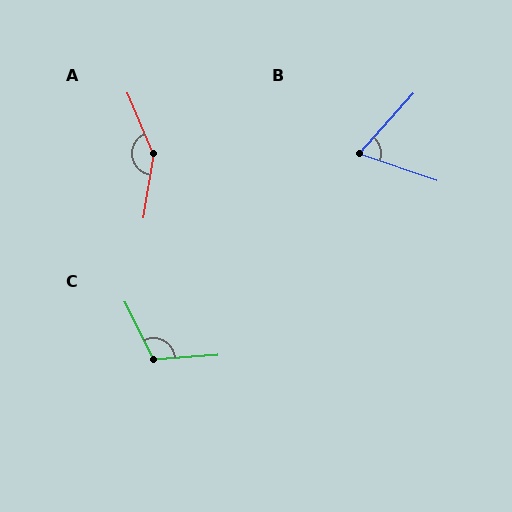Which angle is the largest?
A, at approximately 148 degrees.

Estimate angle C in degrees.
Approximately 112 degrees.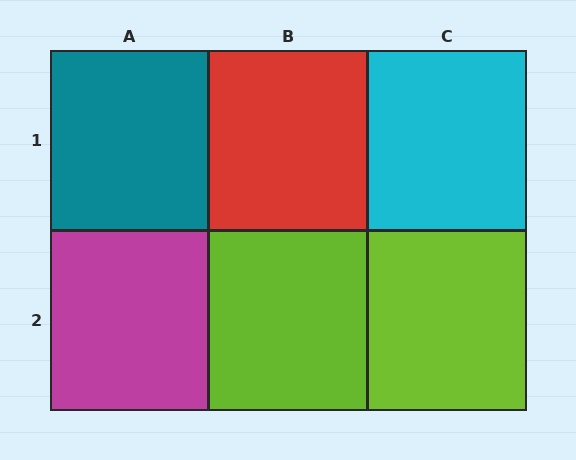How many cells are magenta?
1 cell is magenta.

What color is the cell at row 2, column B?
Lime.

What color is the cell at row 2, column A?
Magenta.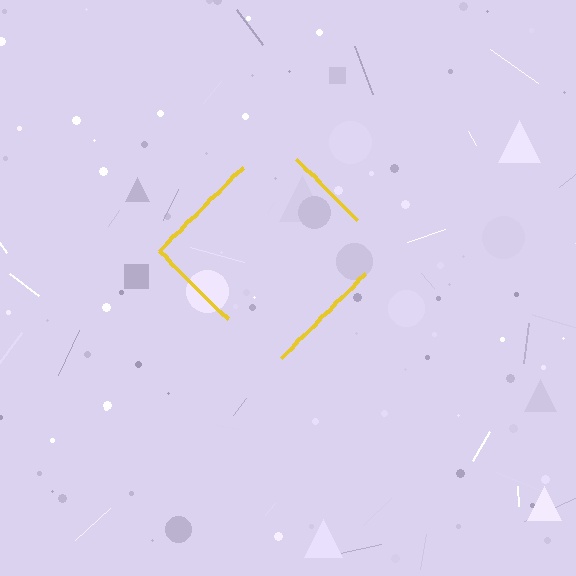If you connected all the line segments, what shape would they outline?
They would outline a diamond.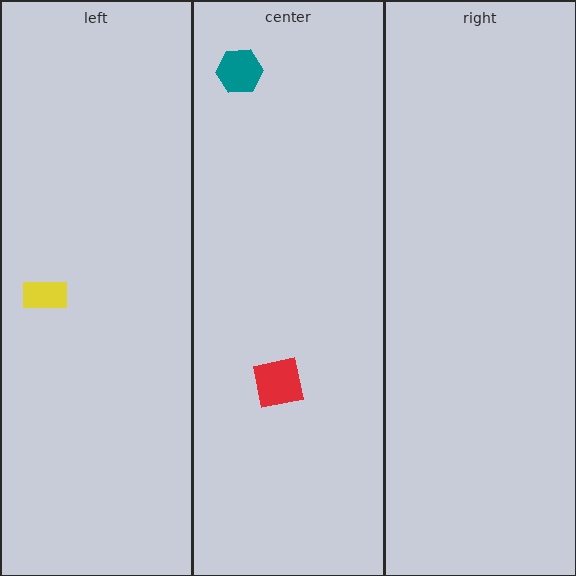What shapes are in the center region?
The red square, the teal hexagon.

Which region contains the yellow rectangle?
The left region.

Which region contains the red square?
The center region.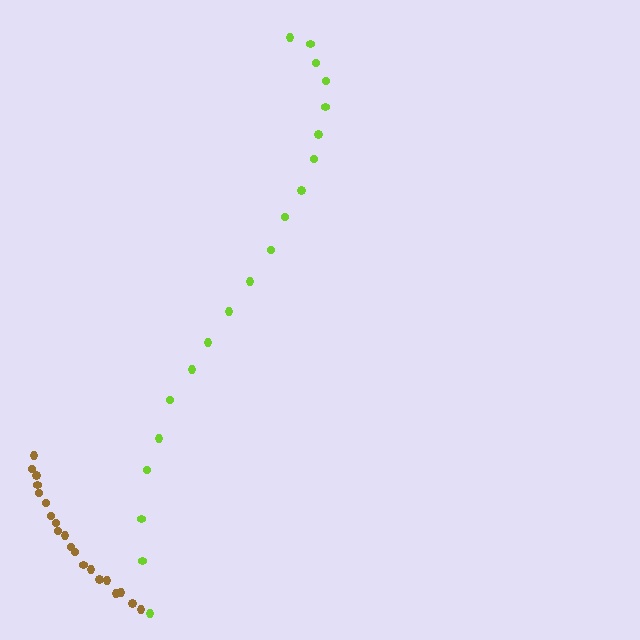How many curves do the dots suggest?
There are 2 distinct paths.